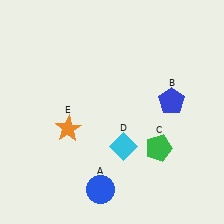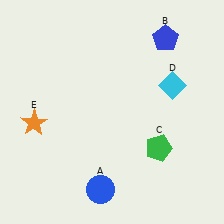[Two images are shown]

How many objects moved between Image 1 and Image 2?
3 objects moved between the two images.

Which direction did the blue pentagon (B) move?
The blue pentagon (B) moved up.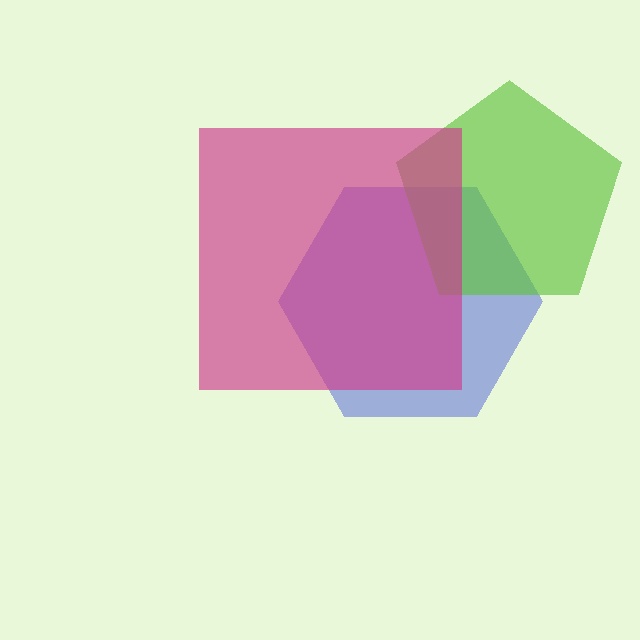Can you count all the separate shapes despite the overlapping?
Yes, there are 3 separate shapes.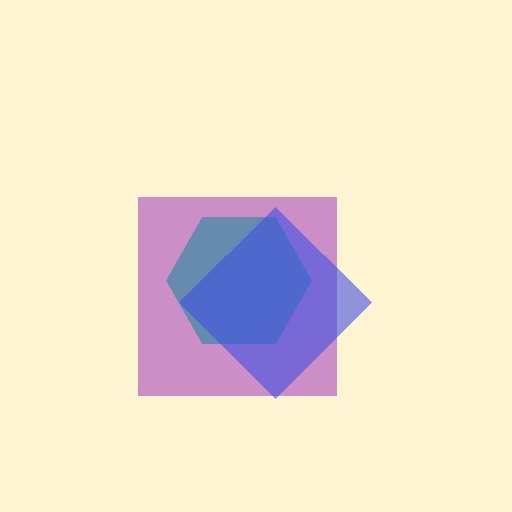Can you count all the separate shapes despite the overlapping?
Yes, there are 3 separate shapes.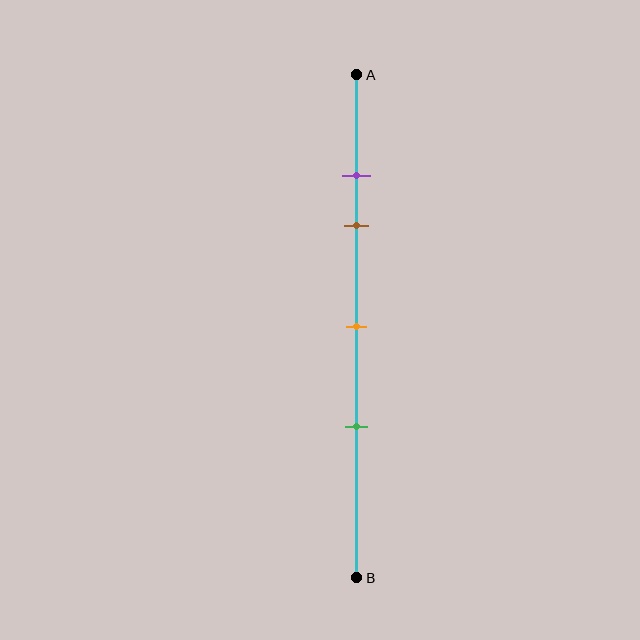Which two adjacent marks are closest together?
The purple and brown marks are the closest adjacent pair.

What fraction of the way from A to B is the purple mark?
The purple mark is approximately 20% (0.2) of the way from A to B.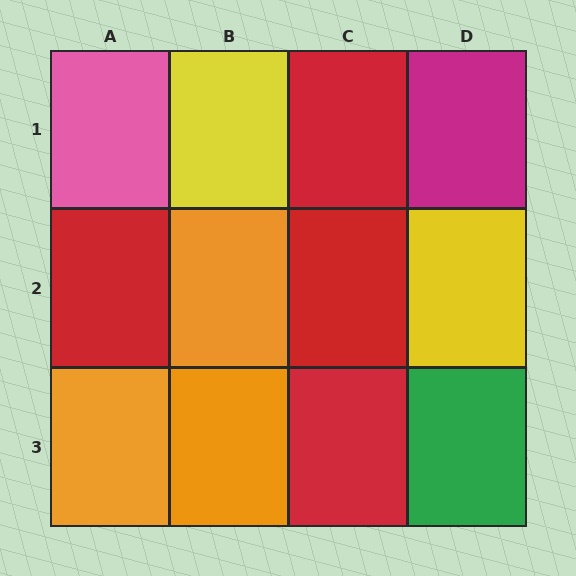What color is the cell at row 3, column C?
Red.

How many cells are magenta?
1 cell is magenta.